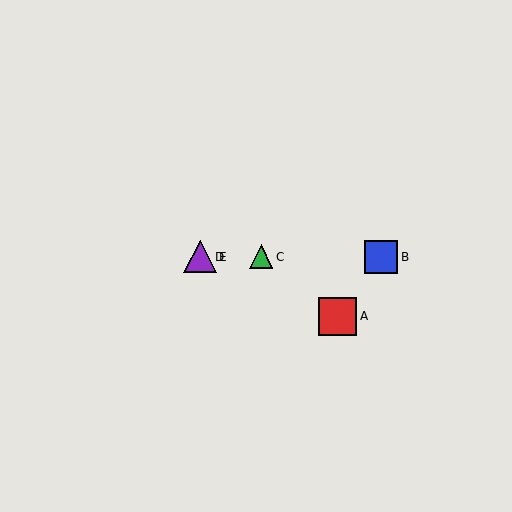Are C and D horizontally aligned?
Yes, both are at y≈257.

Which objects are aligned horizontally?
Objects B, C, D, E are aligned horizontally.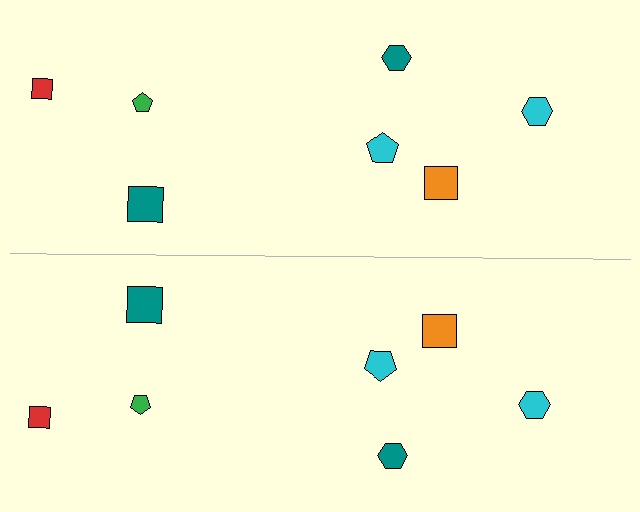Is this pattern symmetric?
Yes, this pattern has bilateral (reflection) symmetry.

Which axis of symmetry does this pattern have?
The pattern has a horizontal axis of symmetry running through the center of the image.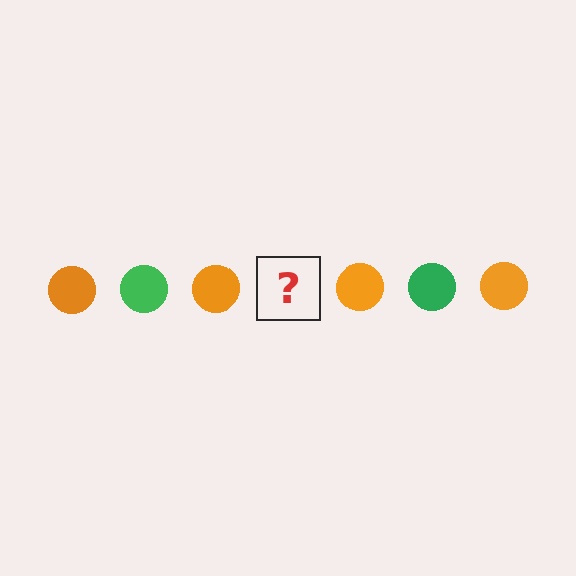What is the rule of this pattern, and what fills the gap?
The rule is that the pattern cycles through orange, green circles. The gap should be filled with a green circle.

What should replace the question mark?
The question mark should be replaced with a green circle.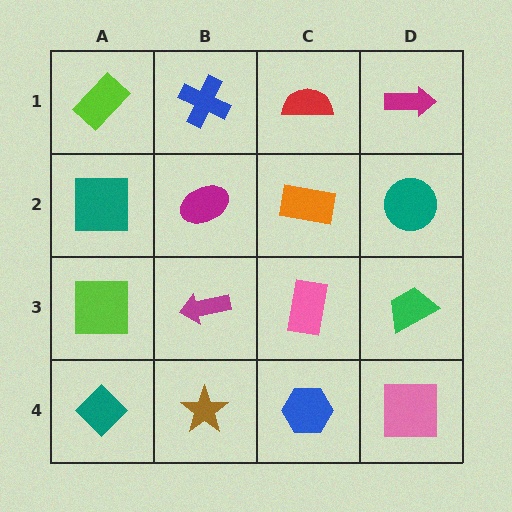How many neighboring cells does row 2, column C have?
4.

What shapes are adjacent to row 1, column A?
A teal square (row 2, column A), a blue cross (row 1, column B).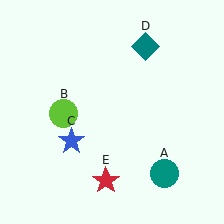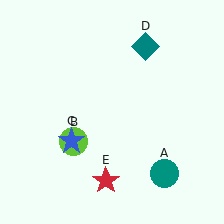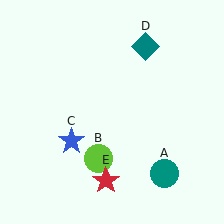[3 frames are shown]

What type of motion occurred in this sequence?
The lime circle (object B) rotated counterclockwise around the center of the scene.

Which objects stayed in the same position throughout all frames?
Teal circle (object A) and blue star (object C) and teal diamond (object D) and red star (object E) remained stationary.